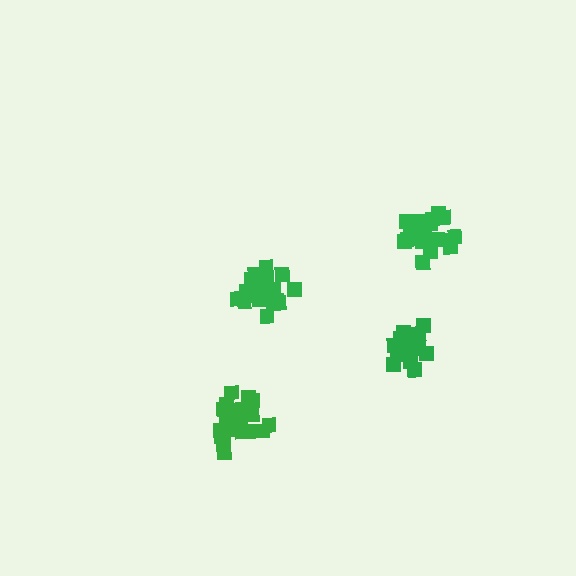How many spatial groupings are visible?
There are 4 spatial groupings.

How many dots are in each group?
Group 1: 20 dots, Group 2: 18 dots, Group 3: 21 dots, Group 4: 18 dots (77 total).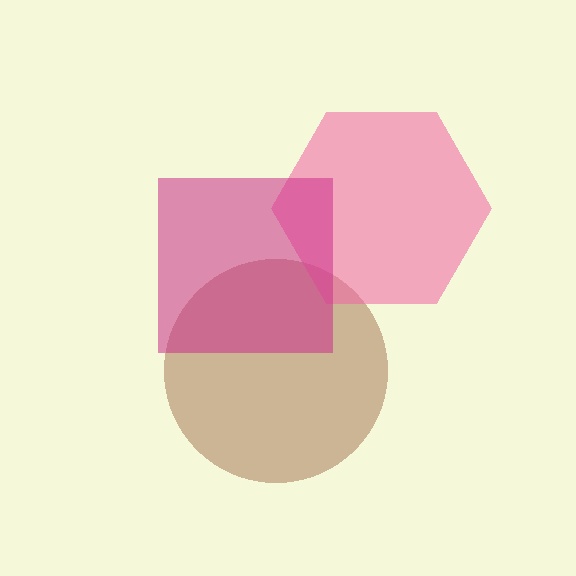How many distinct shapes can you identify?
There are 3 distinct shapes: a brown circle, a pink hexagon, a magenta square.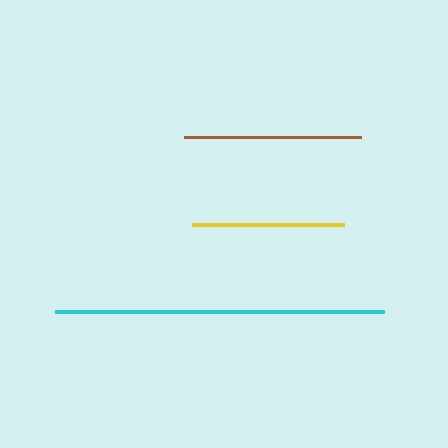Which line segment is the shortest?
The yellow line is the shortest at approximately 152 pixels.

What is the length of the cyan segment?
The cyan segment is approximately 329 pixels long.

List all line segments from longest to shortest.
From longest to shortest: cyan, brown, yellow.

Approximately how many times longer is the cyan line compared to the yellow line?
The cyan line is approximately 2.2 times the length of the yellow line.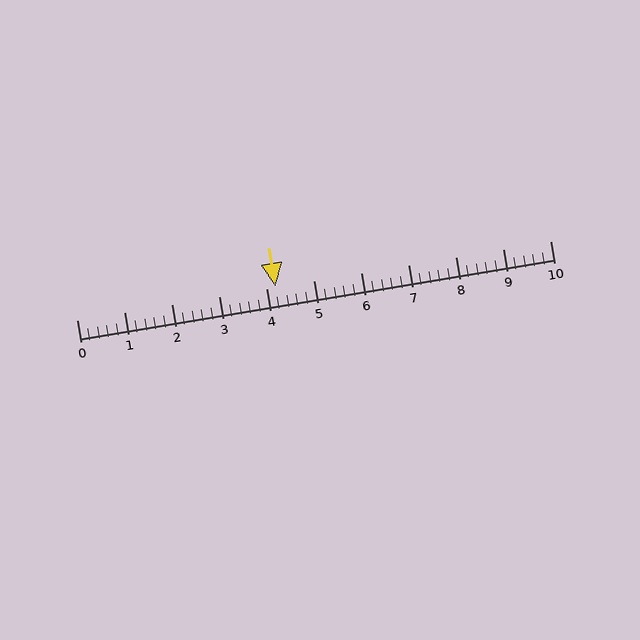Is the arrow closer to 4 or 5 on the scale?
The arrow is closer to 4.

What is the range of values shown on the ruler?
The ruler shows values from 0 to 10.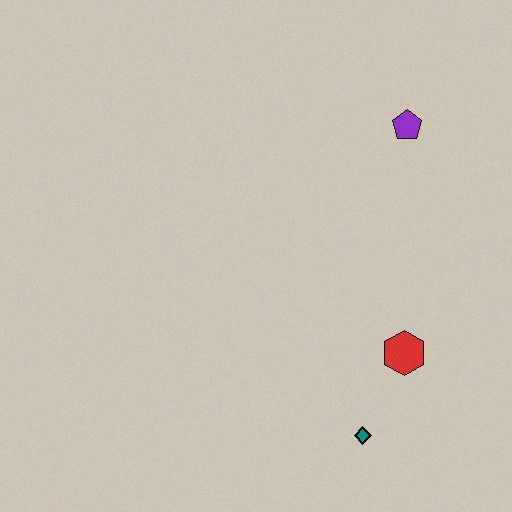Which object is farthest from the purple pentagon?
The teal diamond is farthest from the purple pentagon.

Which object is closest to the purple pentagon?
The red hexagon is closest to the purple pentagon.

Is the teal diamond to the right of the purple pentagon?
No